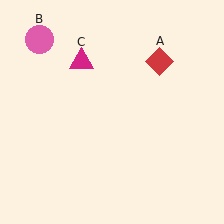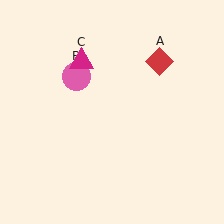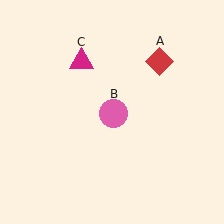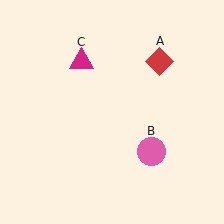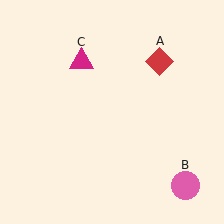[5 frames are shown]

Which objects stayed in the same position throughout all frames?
Red diamond (object A) and magenta triangle (object C) remained stationary.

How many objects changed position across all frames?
1 object changed position: pink circle (object B).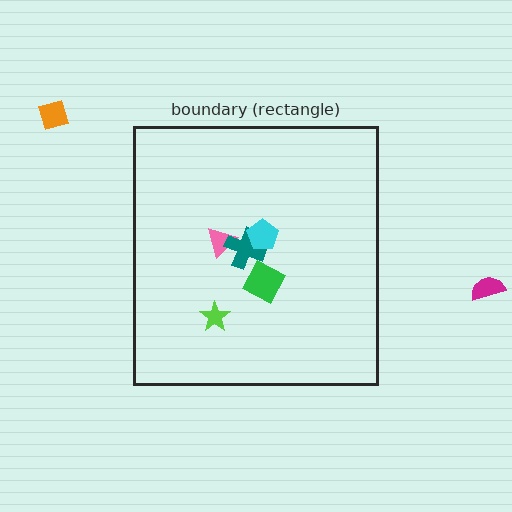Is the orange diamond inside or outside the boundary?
Outside.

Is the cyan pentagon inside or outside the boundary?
Inside.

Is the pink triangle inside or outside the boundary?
Inside.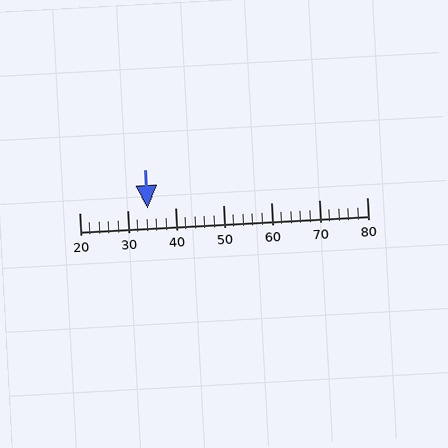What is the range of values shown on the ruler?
The ruler shows values from 20 to 80.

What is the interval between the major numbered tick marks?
The major tick marks are spaced 10 units apart.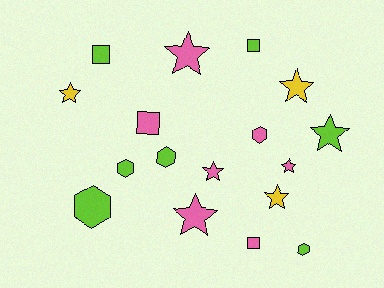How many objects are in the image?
There are 17 objects.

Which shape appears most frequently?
Star, with 8 objects.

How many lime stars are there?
There is 1 lime star.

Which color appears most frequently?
Pink, with 7 objects.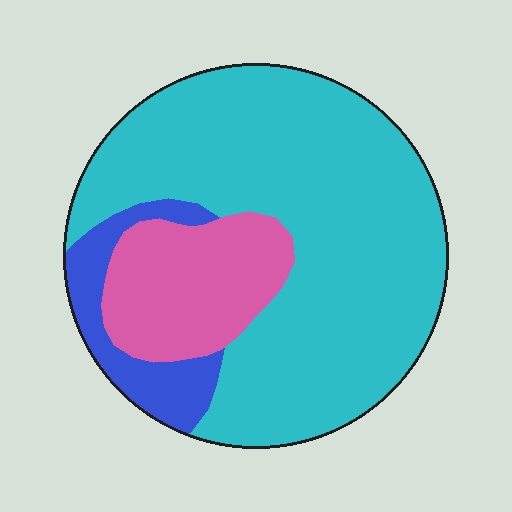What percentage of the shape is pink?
Pink takes up about one fifth (1/5) of the shape.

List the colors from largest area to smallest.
From largest to smallest: cyan, pink, blue.